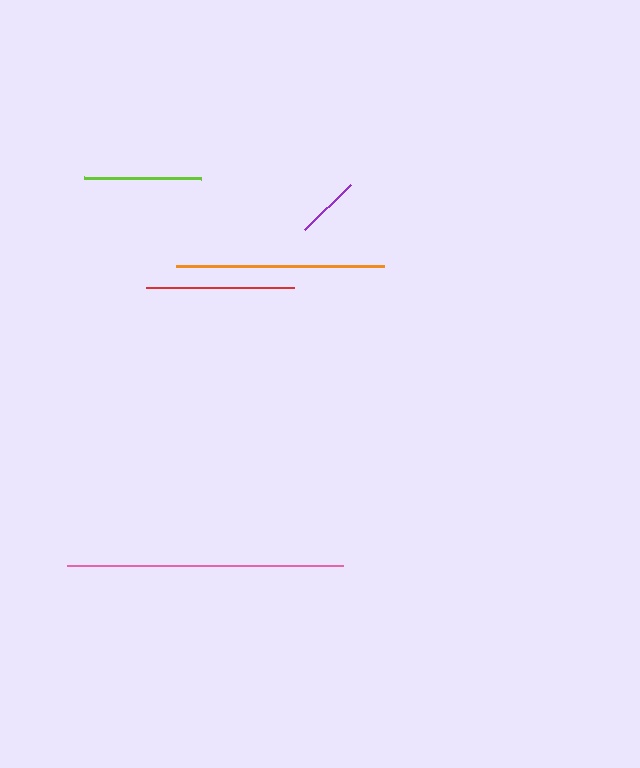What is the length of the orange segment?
The orange segment is approximately 208 pixels long.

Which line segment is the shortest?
The purple line is the shortest at approximately 65 pixels.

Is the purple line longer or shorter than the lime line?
The lime line is longer than the purple line.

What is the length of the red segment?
The red segment is approximately 148 pixels long.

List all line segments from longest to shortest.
From longest to shortest: pink, orange, red, lime, purple.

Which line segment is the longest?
The pink line is the longest at approximately 276 pixels.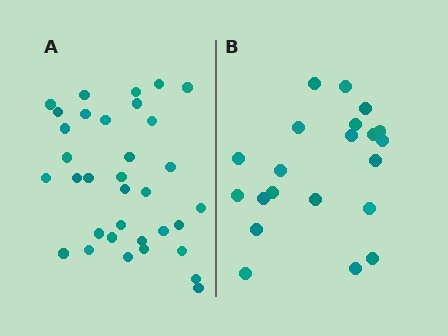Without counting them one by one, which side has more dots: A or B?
Region A (the left region) has more dots.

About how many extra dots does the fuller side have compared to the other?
Region A has approximately 15 more dots than region B.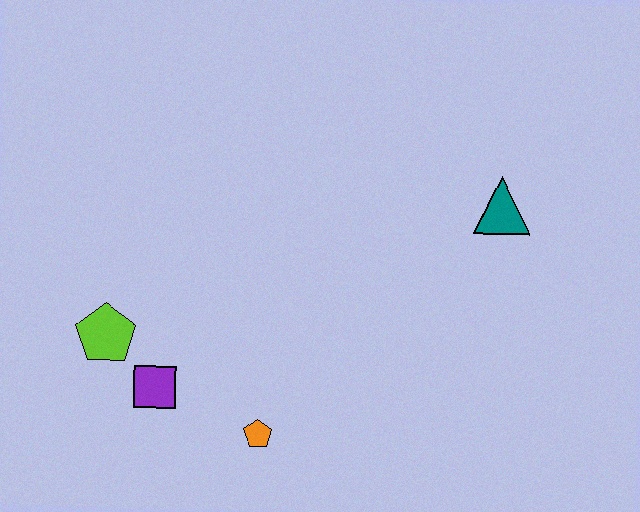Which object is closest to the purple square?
The lime pentagon is closest to the purple square.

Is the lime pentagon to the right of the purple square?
No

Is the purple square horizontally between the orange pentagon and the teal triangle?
No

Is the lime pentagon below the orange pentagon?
No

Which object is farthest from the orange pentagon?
The teal triangle is farthest from the orange pentagon.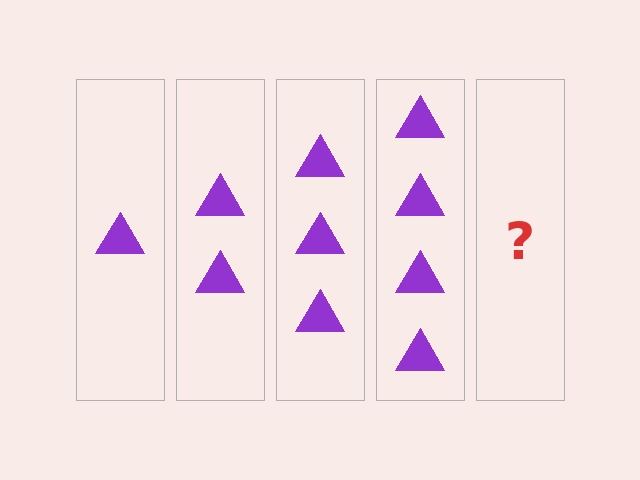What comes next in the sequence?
The next element should be 5 triangles.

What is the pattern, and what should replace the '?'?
The pattern is that each step adds one more triangle. The '?' should be 5 triangles.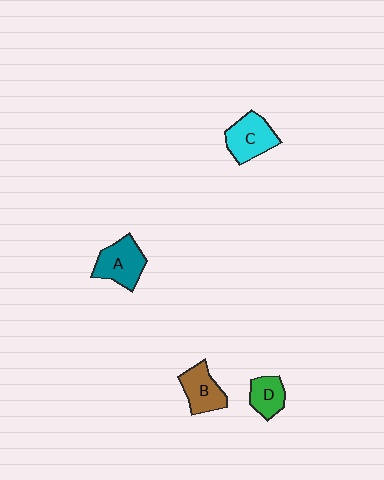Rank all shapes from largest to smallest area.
From largest to smallest: A (teal), C (cyan), B (brown), D (green).